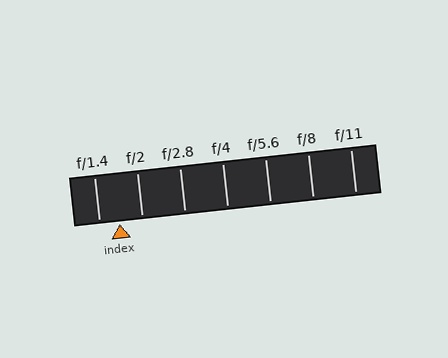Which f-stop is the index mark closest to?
The index mark is closest to f/1.4.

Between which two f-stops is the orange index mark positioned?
The index mark is between f/1.4 and f/2.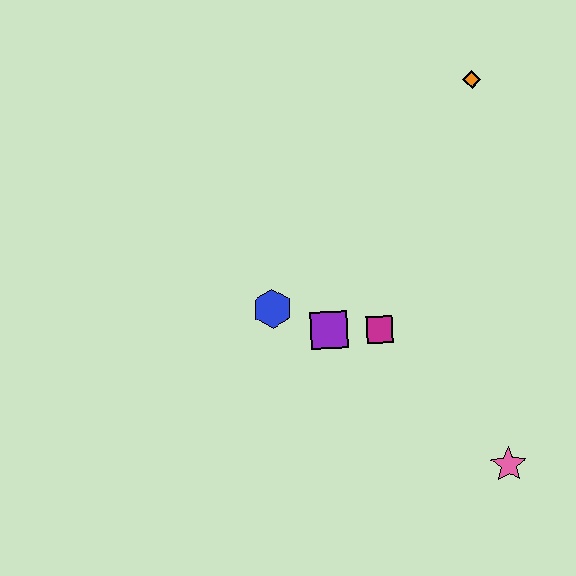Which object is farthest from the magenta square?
The orange diamond is farthest from the magenta square.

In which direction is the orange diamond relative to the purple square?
The orange diamond is above the purple square.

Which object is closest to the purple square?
The magenta square is closest to the purple square.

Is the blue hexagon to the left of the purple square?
Yes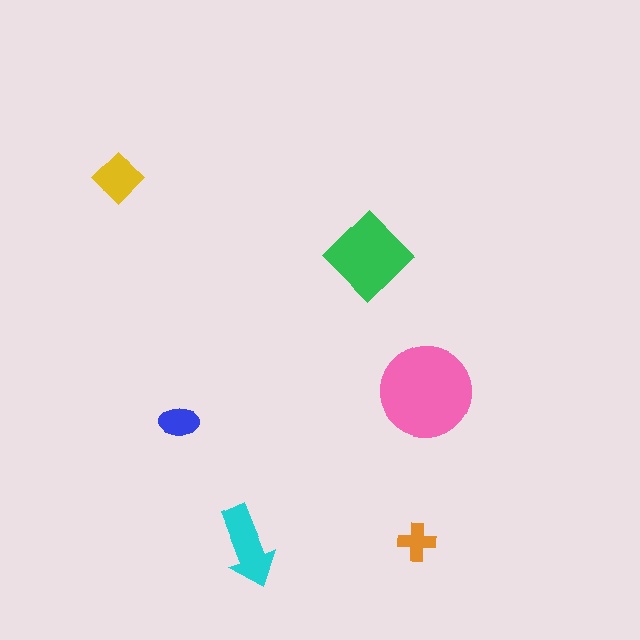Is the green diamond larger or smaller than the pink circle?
Smaller.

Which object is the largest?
The pink circle.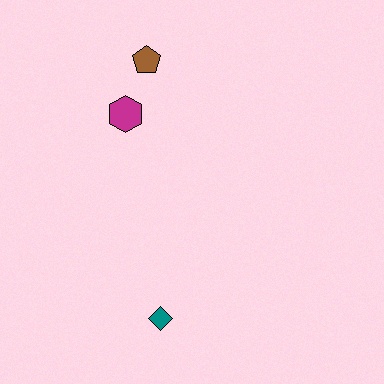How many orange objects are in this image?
There are no orange objects.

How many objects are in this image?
There are 3 objects.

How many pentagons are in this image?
There is 1 pentagon.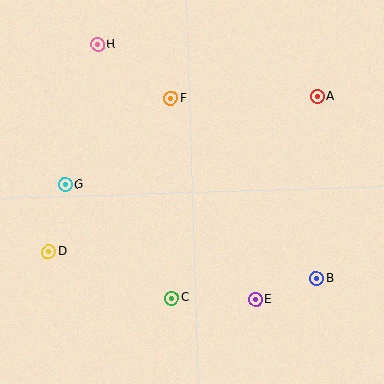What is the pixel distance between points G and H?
The distance between G and H is 144 pixels.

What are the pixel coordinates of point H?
Point H is at (98, 44).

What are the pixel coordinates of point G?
Point G is at (65, 185).